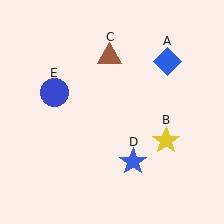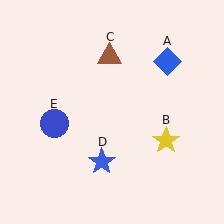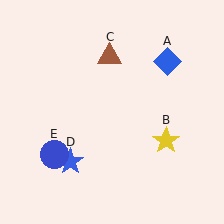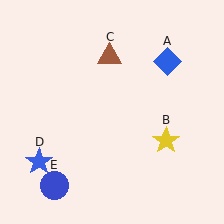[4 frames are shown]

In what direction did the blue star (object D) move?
The blue star (object D) moved left.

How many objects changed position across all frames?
2 objects changed position: blue star (object D), blue circle (object E).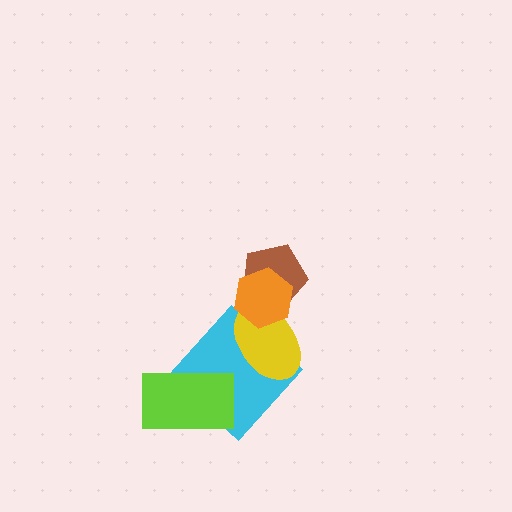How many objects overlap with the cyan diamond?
2 objects overlap with the cyan diamond.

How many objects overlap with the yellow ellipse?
3 objects overlap with the yellow ellipse.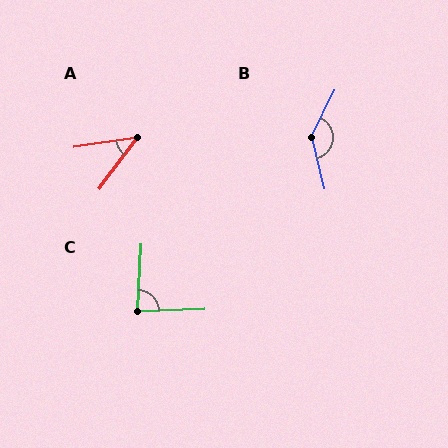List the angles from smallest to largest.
A (45°), C (85°), B (141°).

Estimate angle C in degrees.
Approximately 85 degrees.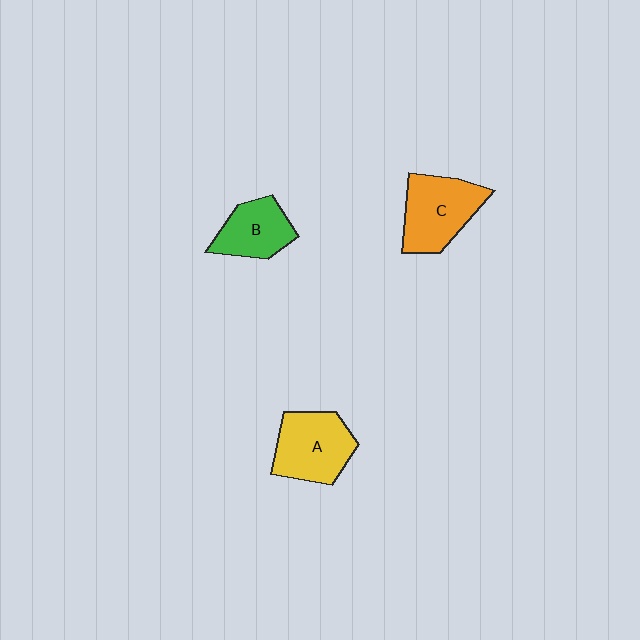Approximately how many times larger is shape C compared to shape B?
Approximately 1.4 times.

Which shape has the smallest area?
Shape B (green).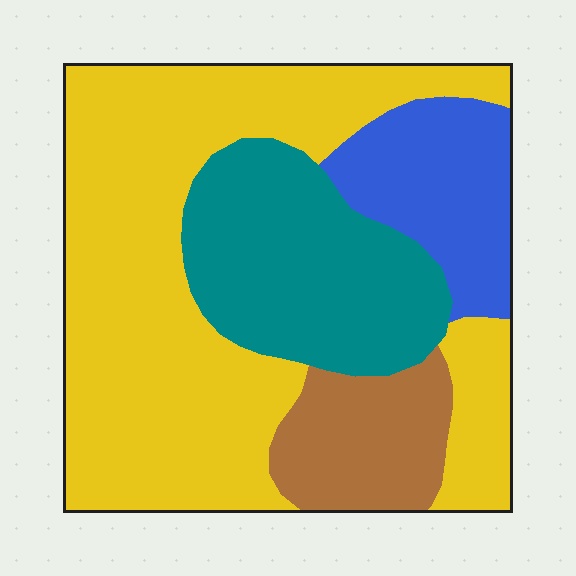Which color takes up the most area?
Yellow, at roughly 55%.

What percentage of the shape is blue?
Blue takes up less than a quarter of the shape.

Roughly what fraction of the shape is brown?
Brown covers around 10% of the shape.